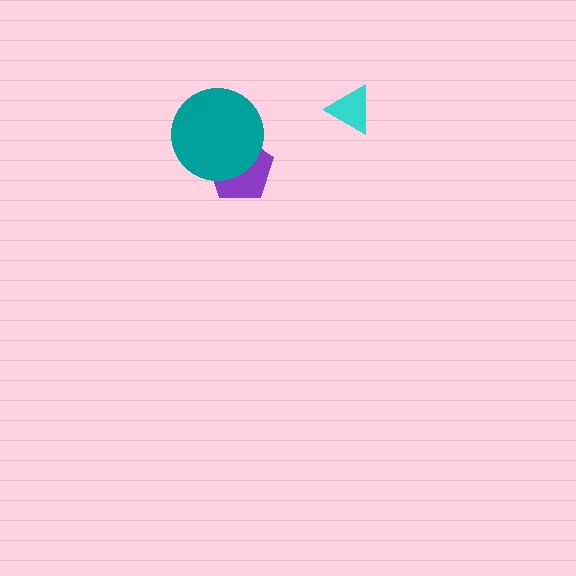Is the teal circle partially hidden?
No, no other shape covers it.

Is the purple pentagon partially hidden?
Yes, it is partially covered by another shape.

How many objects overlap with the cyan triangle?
0 objects overlap with the cyan triangle.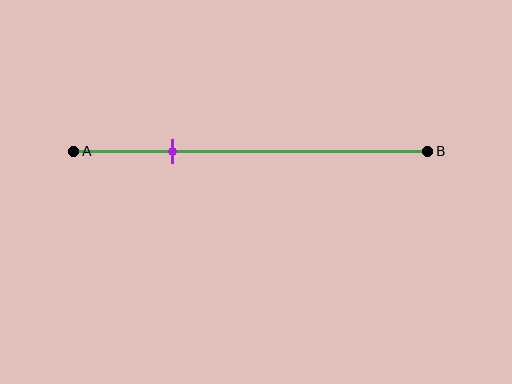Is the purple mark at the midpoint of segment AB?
No, the mark is at about 30% from A, not at the 50% midpoint.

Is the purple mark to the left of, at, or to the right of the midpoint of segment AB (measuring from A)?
The purple mark is to the left of the midpoint of segment AB.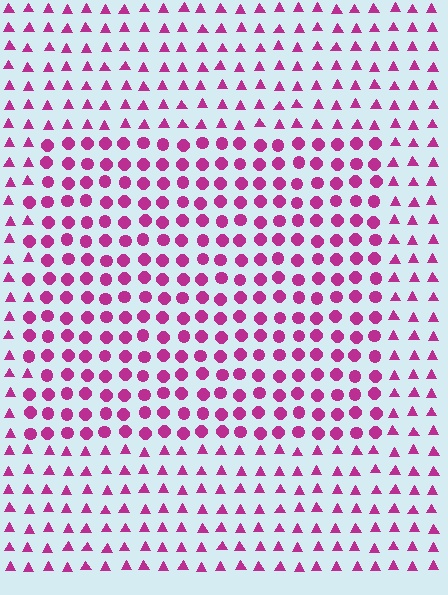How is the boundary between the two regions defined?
The boundary is defined by a change in element shape: circles inside vs. triangles outside. All elements share the same color and spacing.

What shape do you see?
I see a rectangle.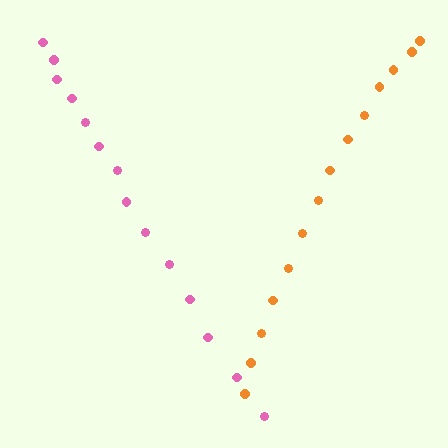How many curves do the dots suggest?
There are 2 distinct paths.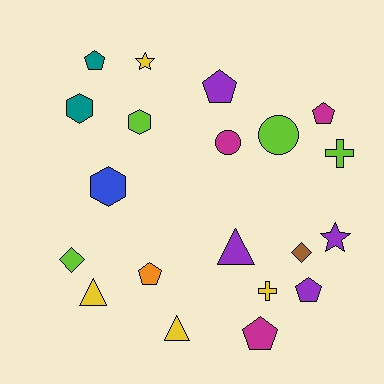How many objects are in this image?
There are 20 objects.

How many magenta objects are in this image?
There are 3 magenta objects.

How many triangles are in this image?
There are 3 triangles.